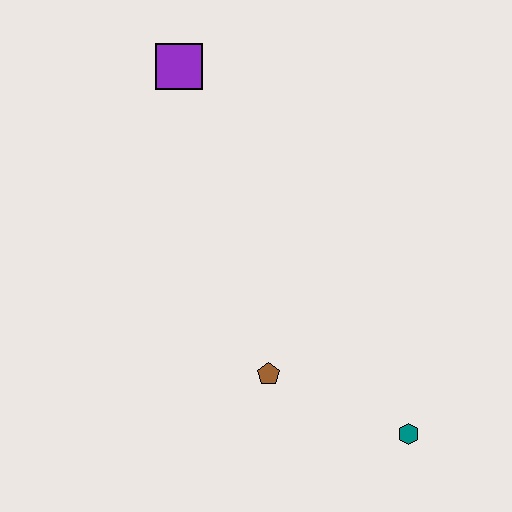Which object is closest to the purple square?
The brown pentagon is closest to the purple square.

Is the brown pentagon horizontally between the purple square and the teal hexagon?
Yes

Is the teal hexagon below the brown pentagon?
Yes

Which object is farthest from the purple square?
The teal hexagon is farthest from the purple square.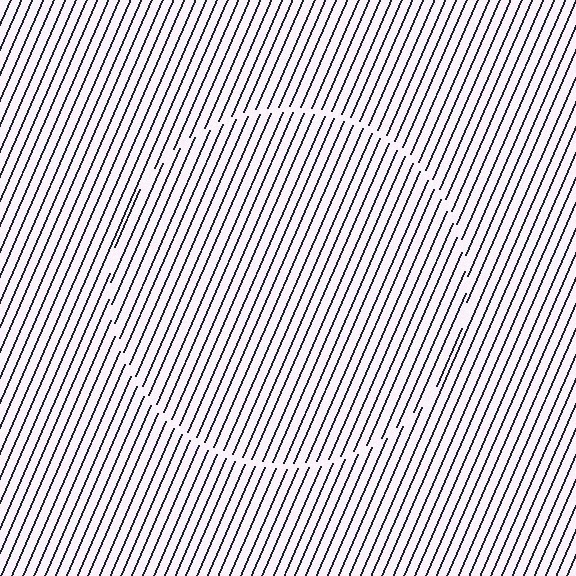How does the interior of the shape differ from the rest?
The interior of the shape contains the same grating, shifted by half a period — the contour is defined by the phase discontinuity where line-ends from the inner and outer gratings abut.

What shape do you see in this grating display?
An illusory circle. The interior of the shape contains the same grating, shifted by half a period — the contour is defined by the phase discontinuity where line-ends from the inner and outer gratings abut.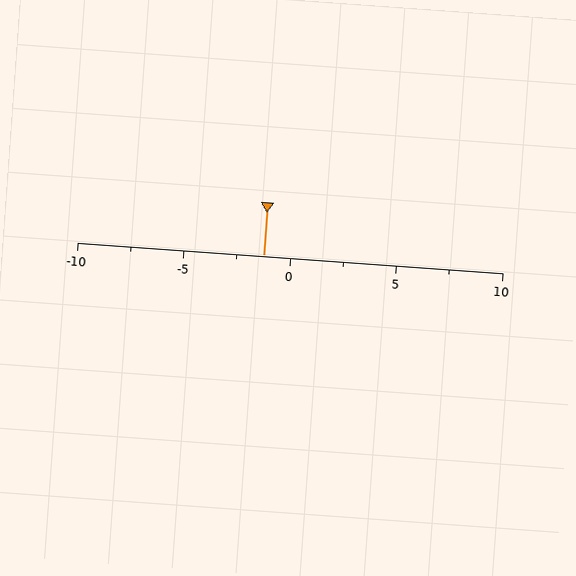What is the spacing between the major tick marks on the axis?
The major ticks are spaced 5 apart.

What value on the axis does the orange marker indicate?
The marker indicates approximately -1.2.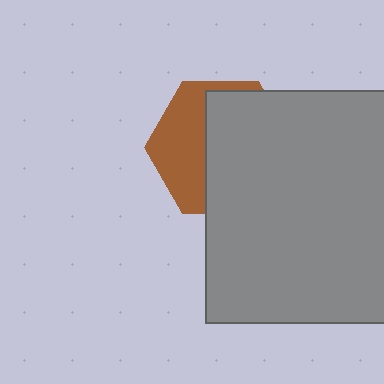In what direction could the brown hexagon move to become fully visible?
The brown hexagon could move left. That would shift it out from behind the gray square entirely.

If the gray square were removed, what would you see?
You would see the complete brown hexagon.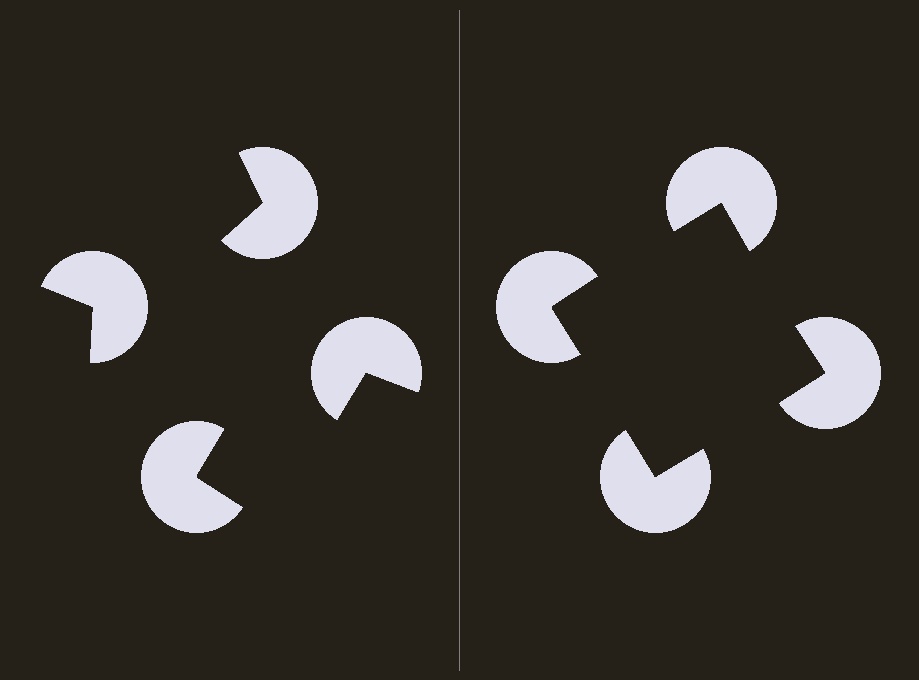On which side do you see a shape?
An illusory square appears on the right side. On the left side the wedge cuts are rotated, so no coherent shape forms.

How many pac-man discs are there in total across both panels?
8 — 4 on each side.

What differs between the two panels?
The pac-man discs are positioned identically on both sides; only the wedge orientations differ. On the right they align to a square; on the left they are misaligned.